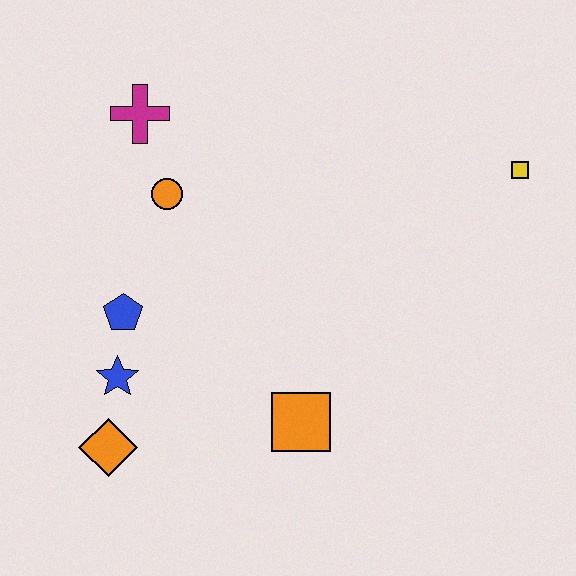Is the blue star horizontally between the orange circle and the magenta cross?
No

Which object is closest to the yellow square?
The orange square is closest to the yellow square.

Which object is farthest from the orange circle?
The yellow square is farthest from the orange circle.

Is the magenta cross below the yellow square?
No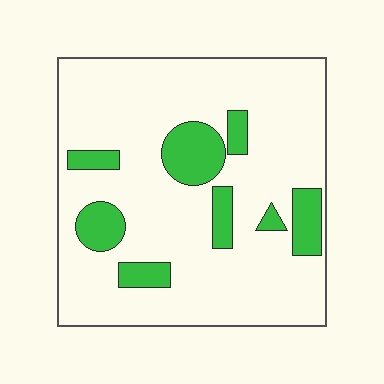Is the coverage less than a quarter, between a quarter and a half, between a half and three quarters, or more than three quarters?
Less than a quarter.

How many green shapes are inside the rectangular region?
8.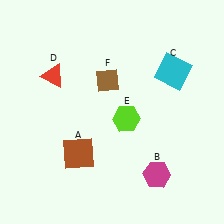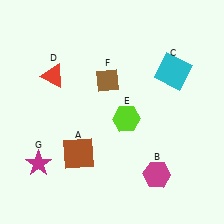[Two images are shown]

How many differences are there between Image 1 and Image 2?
There is 1 difference between the two images.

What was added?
A magenta star (G) was added in Image 2.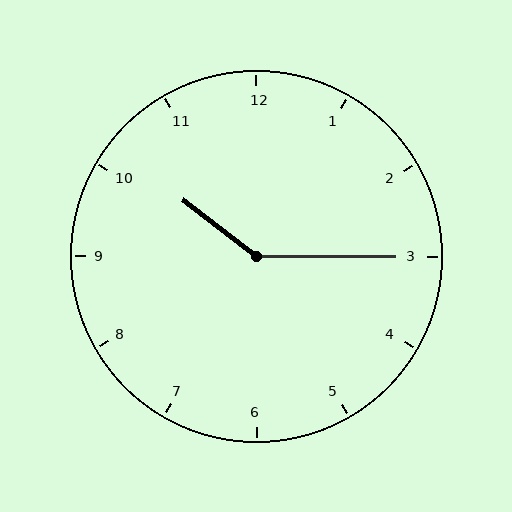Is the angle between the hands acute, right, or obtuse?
It is obtuse.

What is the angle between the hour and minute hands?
Approximately 142 degrees.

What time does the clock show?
10:15.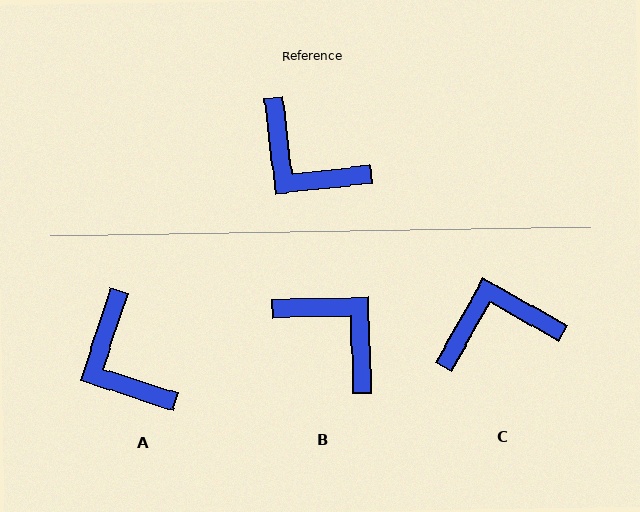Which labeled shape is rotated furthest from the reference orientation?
B, about 175 degrees away.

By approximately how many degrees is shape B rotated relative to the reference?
Approximately 175 degrees counter-clockwise.